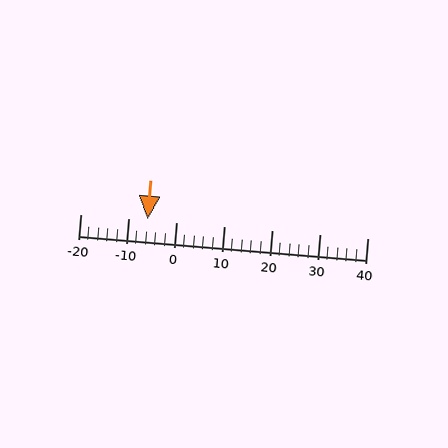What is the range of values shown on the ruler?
The ruler shows values from -20 to 40.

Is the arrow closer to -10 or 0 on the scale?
The arrow is closer to -10.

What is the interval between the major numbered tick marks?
The major tick marks are spaced 10 units apart.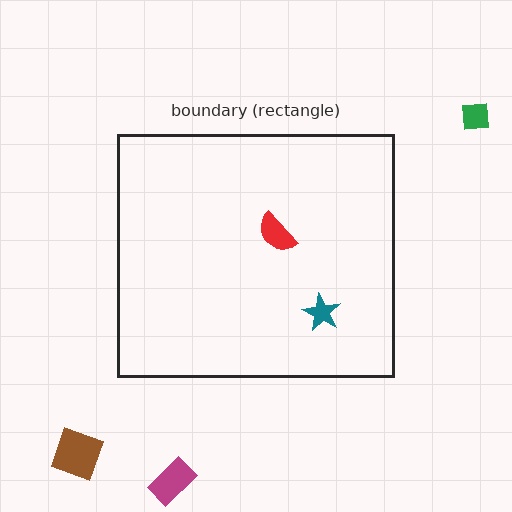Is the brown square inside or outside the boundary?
Outside.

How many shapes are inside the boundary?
2 inside, 3 outside.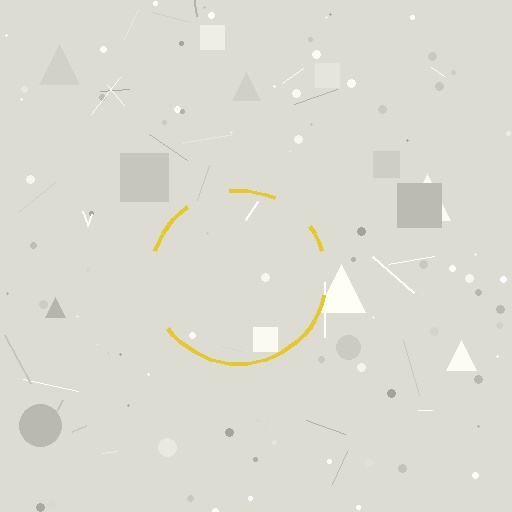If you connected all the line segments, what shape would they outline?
They would outline a circle.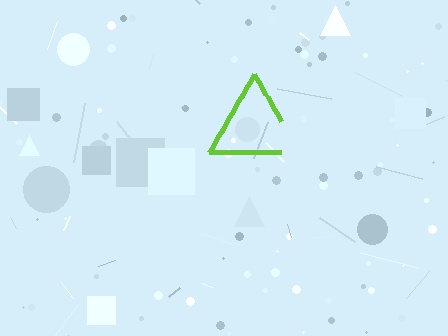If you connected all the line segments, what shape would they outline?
They would outline a triangle.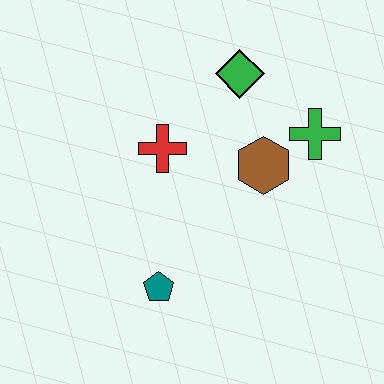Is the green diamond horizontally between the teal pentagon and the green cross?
Yes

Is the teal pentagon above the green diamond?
No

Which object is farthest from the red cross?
The green cross is farthest from the red cross.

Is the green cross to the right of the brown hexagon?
Yes